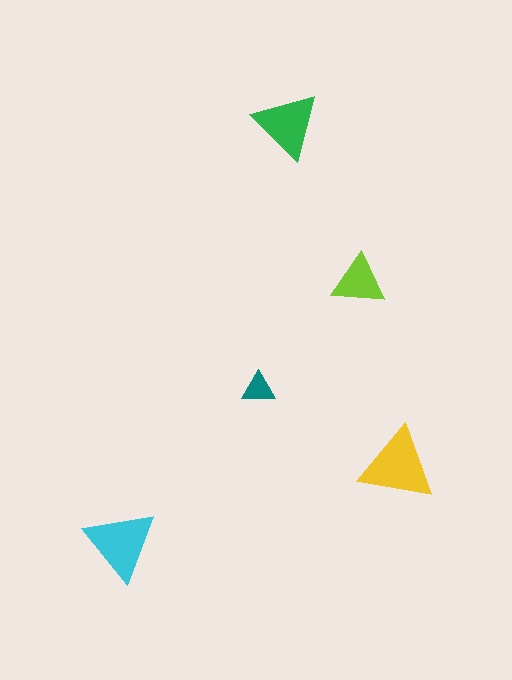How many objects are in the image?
There are 5 objects in the image.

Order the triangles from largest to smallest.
the yellow one, the cyan one, the green one, the lime one, the teal one.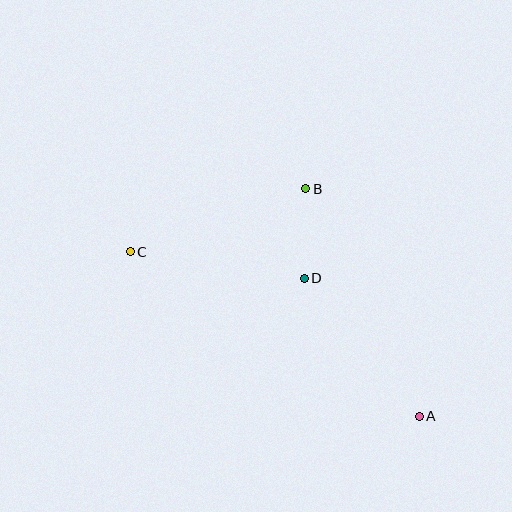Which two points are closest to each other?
Points B and D are closest to each other.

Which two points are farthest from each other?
Points A and C are farthest from each other.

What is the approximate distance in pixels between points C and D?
The distance between C and D is approximately 176 pixels.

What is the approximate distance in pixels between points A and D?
The distance between A and D is approximately 180 pixels.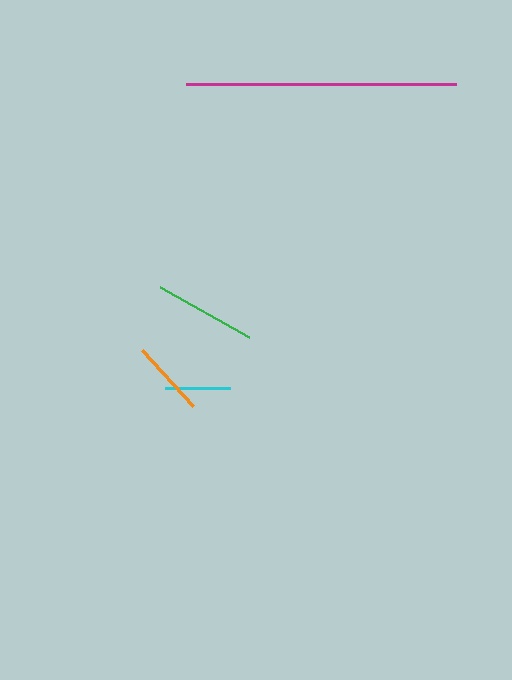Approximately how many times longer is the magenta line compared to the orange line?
The magenta line is approximately 3.6 times the length of the orange line.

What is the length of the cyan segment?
The cyan segment is approximately 65 pixels long.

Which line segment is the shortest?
The cyan line is the shortest at approximately 65 pixels.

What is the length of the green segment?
The green segment is approximately 102 pixels long.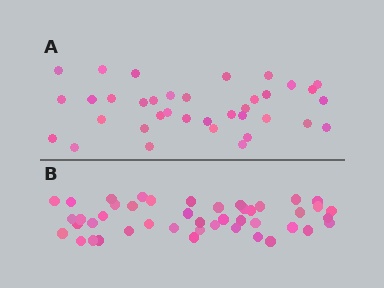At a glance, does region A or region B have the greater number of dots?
Region B (the bottom region) has more dots.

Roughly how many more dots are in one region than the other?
Region B has roughly 8 or so more dots than region A.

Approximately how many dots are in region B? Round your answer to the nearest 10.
About 40 dots. (The exact count is 45, which rounds to 40.)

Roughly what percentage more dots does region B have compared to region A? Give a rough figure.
About 25% more.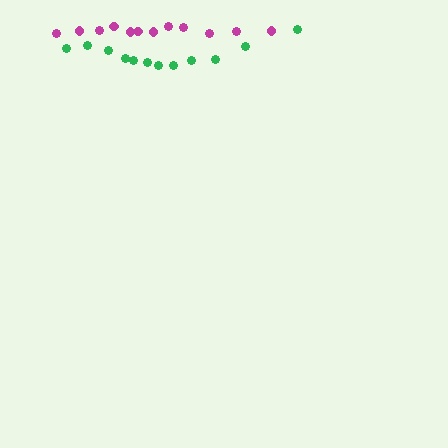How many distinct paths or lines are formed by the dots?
There are 2 distinct paths.